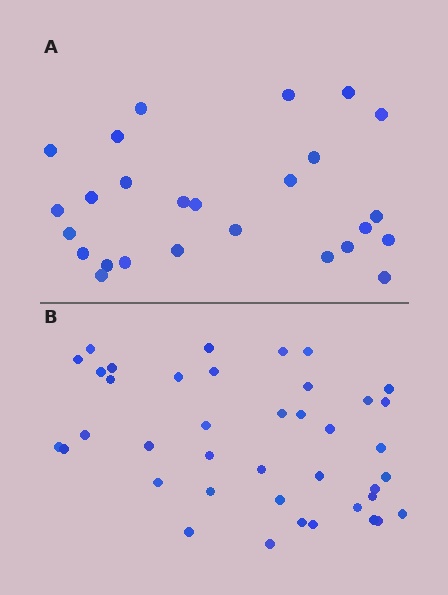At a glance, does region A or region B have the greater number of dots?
Region B (the bottom region) has more dots.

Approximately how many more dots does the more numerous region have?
Region B has approximately 15 more dots than region A.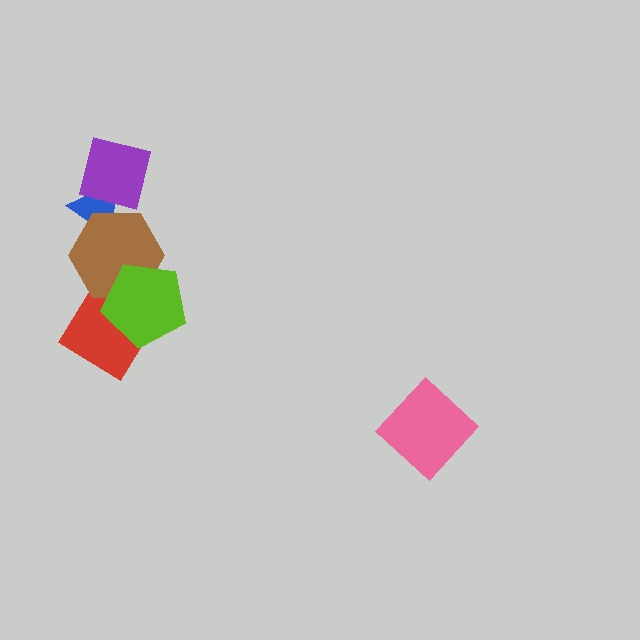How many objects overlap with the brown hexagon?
3 objects overlap with the brown hexagon.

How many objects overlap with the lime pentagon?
2 objects overlap with the lime pentagon.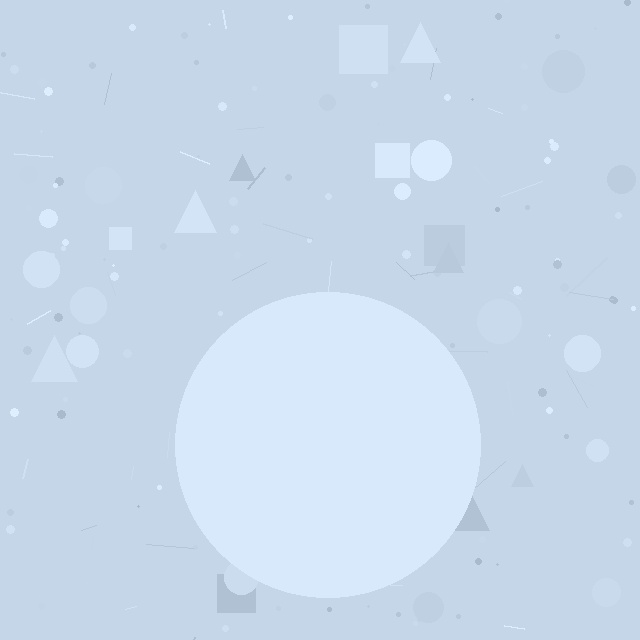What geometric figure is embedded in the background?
A circle is embedded in the background.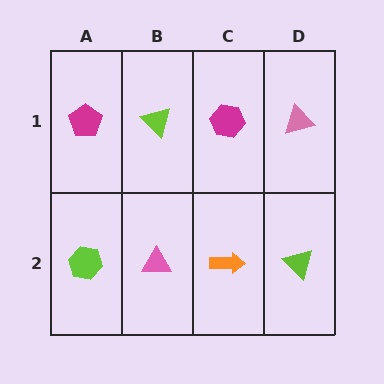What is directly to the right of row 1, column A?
A lime triangle.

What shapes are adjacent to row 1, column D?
A lime triangle (row 2, column D), a magenta hexagon (row 1, column C).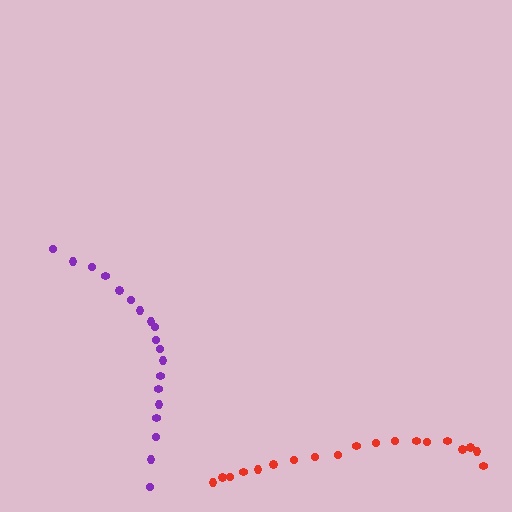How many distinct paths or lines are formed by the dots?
There are 2 distinct paths.